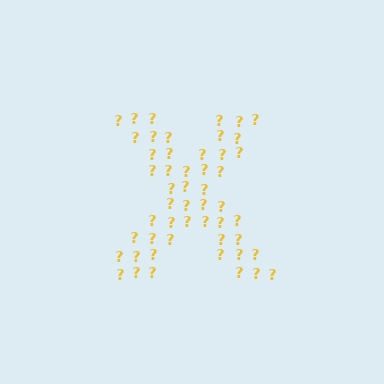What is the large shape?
The large shape is the letter X.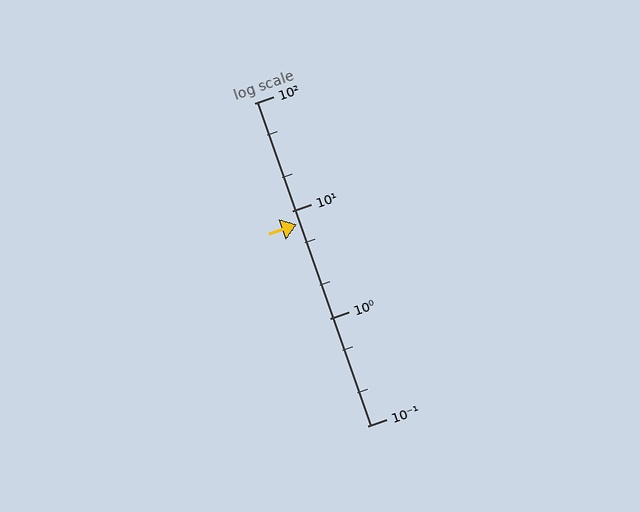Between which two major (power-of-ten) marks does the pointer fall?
The pointer is between 1 and 10.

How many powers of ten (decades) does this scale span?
The scale spans 3 decades, from 0.1 to 100.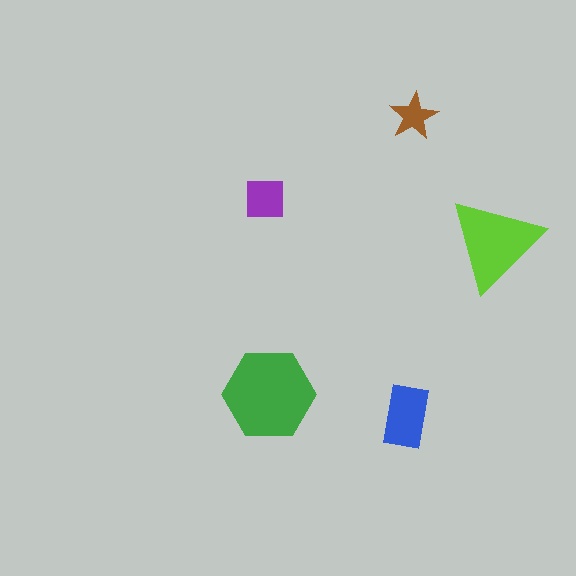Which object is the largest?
The green hexagon.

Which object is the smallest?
The brown star.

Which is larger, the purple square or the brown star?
The purple square.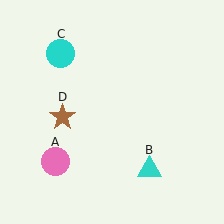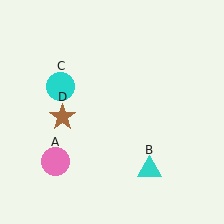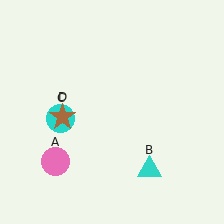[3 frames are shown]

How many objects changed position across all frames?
1 object changed position: cyan circle (object C).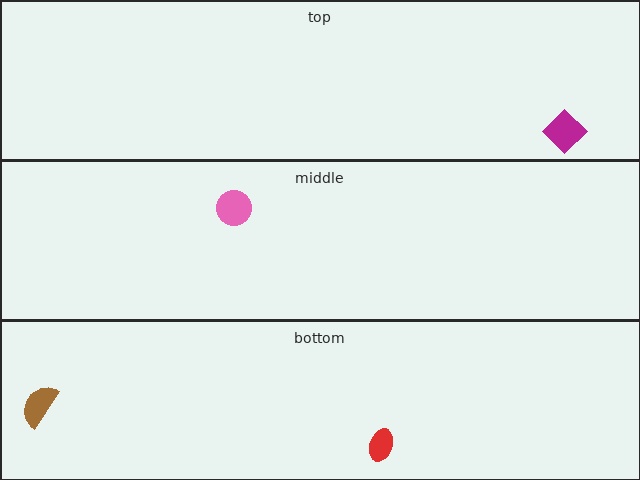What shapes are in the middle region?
The pink circle.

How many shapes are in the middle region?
1.